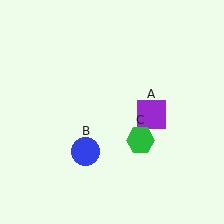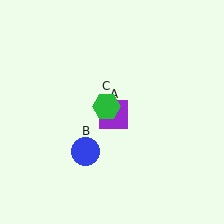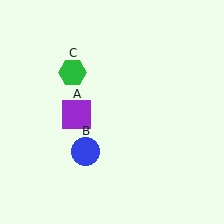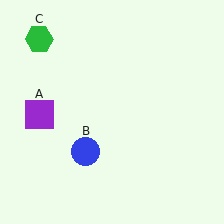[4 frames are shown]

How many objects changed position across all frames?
2 objects changed position: purple square (object A), green hexagon (object C).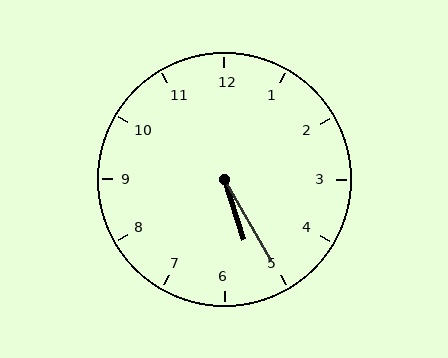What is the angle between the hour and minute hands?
Approximately 12 degrees.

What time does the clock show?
5:25.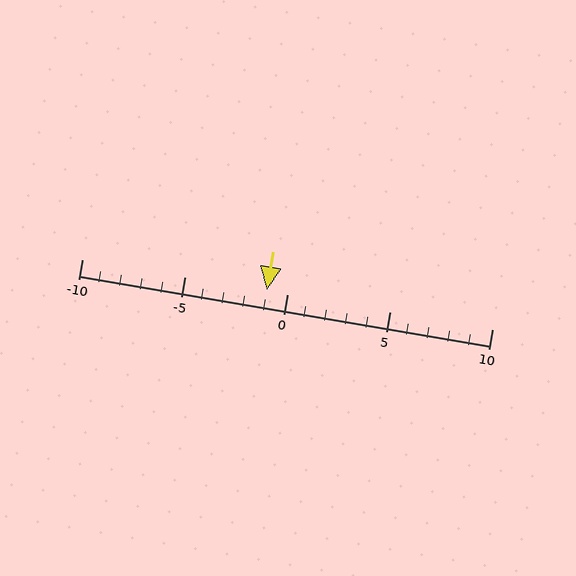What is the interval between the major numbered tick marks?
The major tick marks are spaced 5 units apart.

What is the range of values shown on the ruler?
The ruler shows values from -10 to 10.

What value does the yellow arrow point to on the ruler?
The yellow arrow points to approximately -1.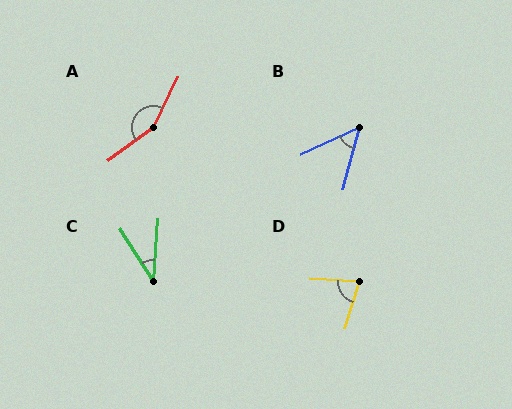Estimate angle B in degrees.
Approximately 51 degrees.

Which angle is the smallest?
C, at approximately 36 degrees.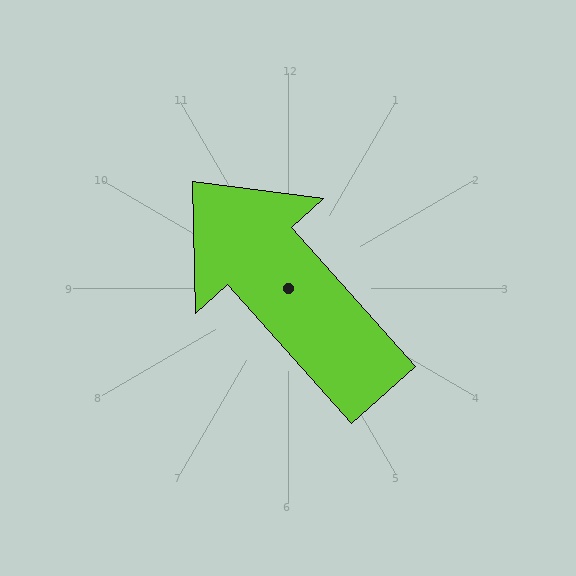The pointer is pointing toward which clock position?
Roughly 11 o'clock.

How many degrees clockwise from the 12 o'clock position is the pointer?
Approximately 318 degrees.